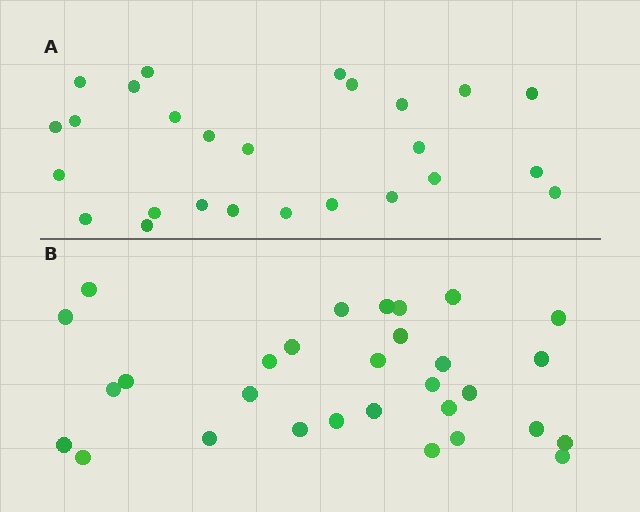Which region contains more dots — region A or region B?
Region B (the bottom region) has more dots.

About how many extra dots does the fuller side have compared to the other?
Region B has about 4 more dots than region A.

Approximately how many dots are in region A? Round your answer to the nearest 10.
About 30 dots. (The exact count is 26, which rounds to 30.)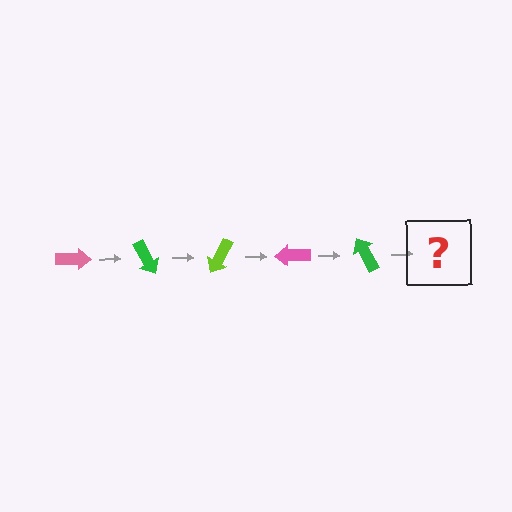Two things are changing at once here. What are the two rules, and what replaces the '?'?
The two rules are that it rotates 60 degrees each step and the color cycles through pink, green, and lime. The '?' should be a lime arrow, rotated 300 degrees from the start.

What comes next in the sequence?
The next element should be a lime arrow, rotated 300 degrees from the start.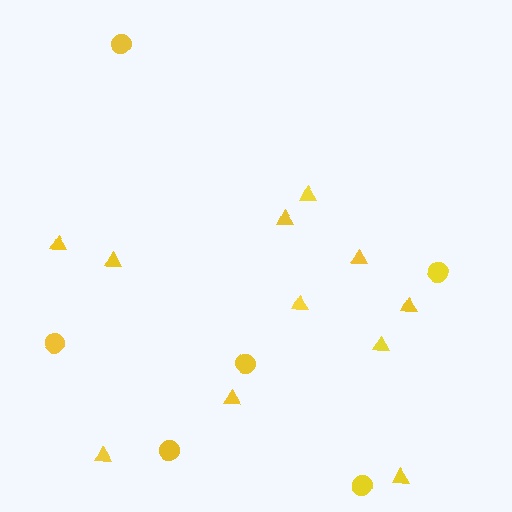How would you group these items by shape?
There are 2 groups: one group of circles (6) and one group of triangles (11).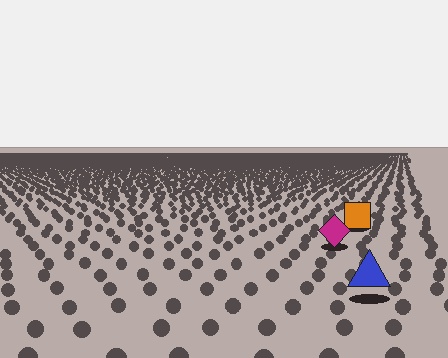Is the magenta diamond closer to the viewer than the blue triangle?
No. The blue triangle is closer — you can tell from the texture gradient: the ground texture is coarser near it.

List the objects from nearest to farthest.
From nearest to farthest: the blue triangle, the magenta diamond, the orange square.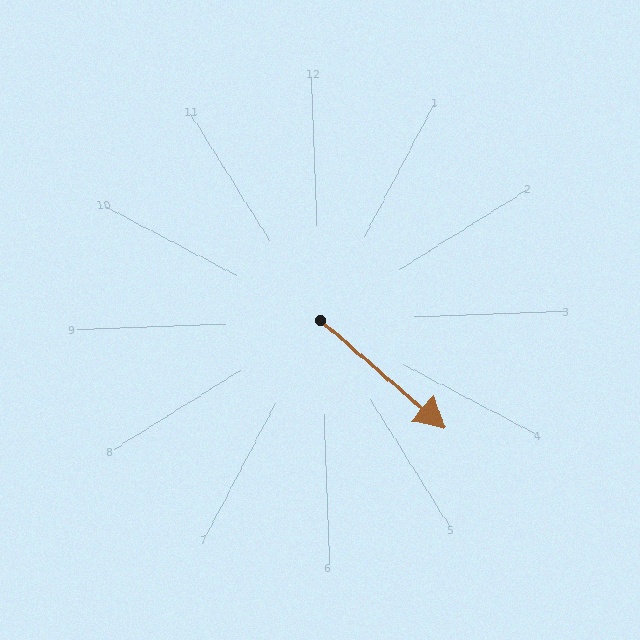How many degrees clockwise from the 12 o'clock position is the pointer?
Approximately 133 degrees.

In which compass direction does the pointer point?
Southeast.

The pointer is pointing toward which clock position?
Roughly 4 o'clock.